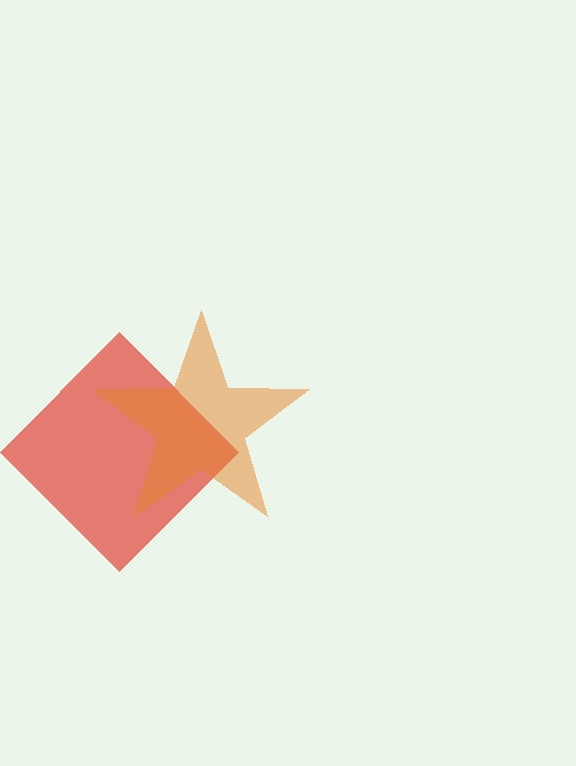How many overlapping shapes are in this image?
There are 2 overlapping shapes in the image.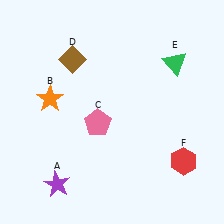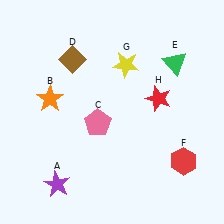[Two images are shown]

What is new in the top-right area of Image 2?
A yellow star (G) was added in the top-right area of Image 2.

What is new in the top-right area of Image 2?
A red star (H) was added in the top-right area of Image 2.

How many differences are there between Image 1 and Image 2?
There are 2 differences between the two images.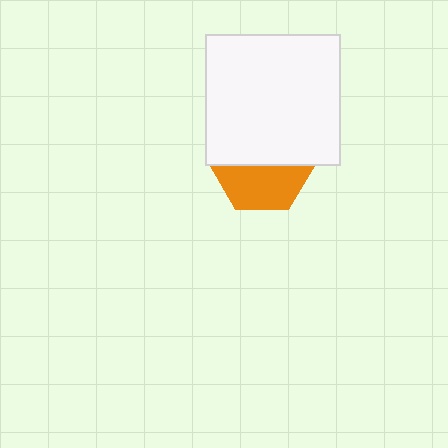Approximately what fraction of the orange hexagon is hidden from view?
Roughly 52% of the orange hexagon is hidden behind the white rectangle.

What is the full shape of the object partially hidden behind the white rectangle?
The partially hidden object is an orange hexagon.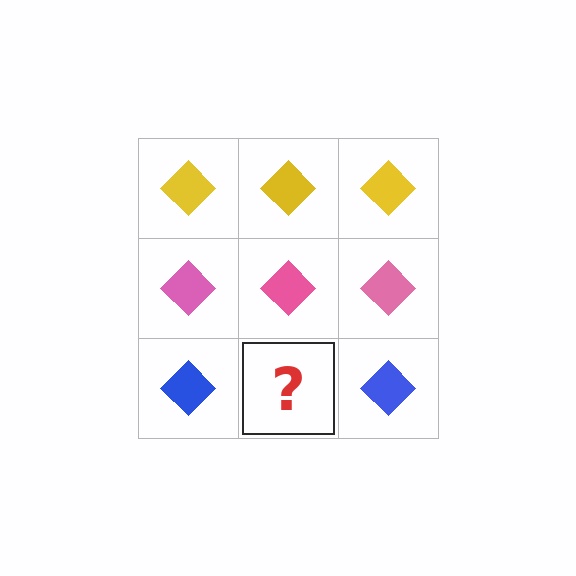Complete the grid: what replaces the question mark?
The question mark should be replaced with a blue diamond.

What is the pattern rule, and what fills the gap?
The rule is that each row has a consistent color. The gap should be filled with a blue diamond.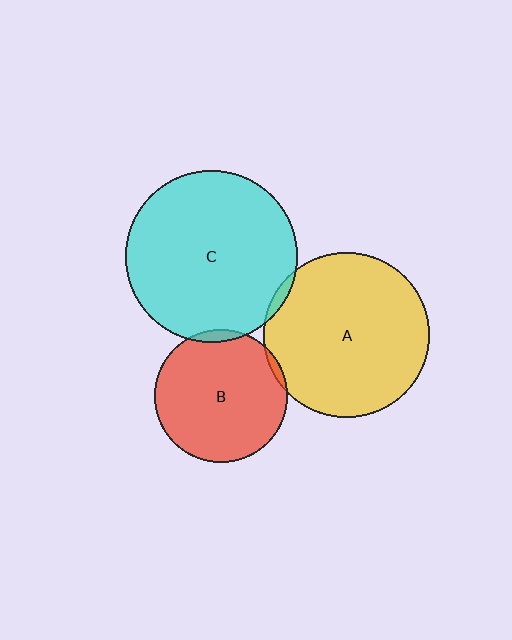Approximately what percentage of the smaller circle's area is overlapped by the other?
Approximately 5%.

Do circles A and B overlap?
Yes.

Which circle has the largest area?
Circle C (cyan).